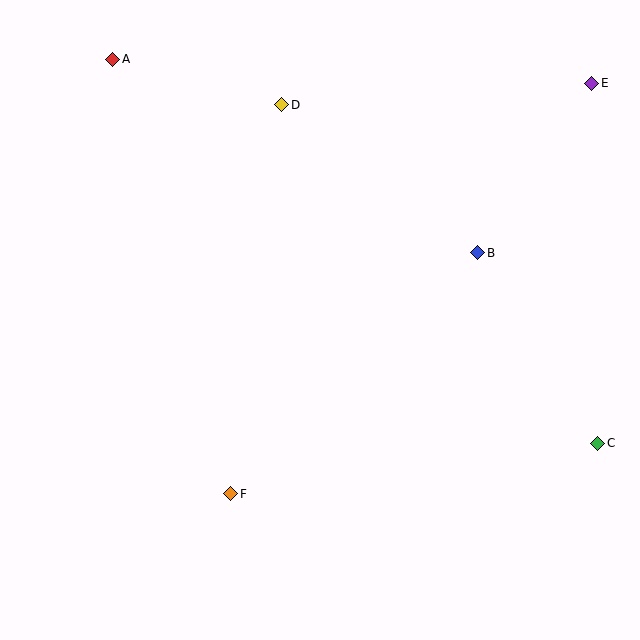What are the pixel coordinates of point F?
Point F is at (231, 494).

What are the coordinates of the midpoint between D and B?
The midpoint between D and B is at (380, 179).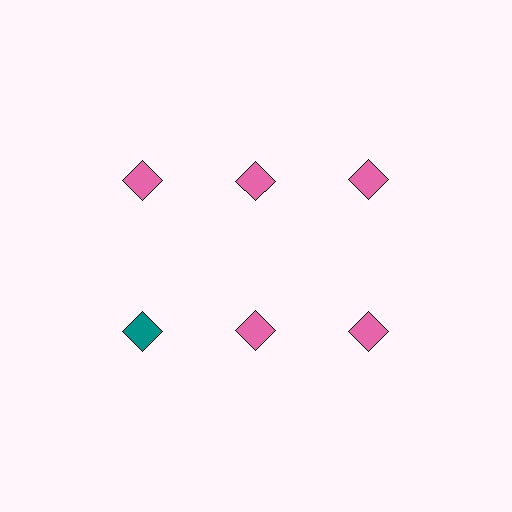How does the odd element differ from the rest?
It has a different color: teal instead of pink.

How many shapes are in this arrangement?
There are 6 shapes arranged in a grid pattern.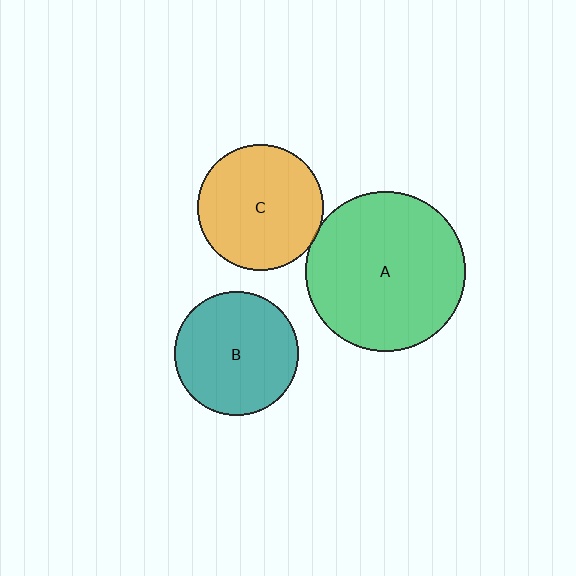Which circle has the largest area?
Circle A (green).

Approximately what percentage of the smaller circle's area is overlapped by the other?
Approximately 5%.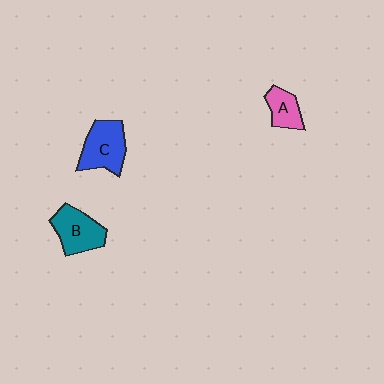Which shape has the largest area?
Shape C (blue).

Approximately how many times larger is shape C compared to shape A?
Approximately 1.7 times.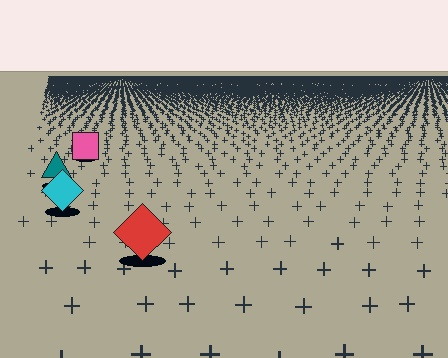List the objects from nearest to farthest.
From nearest to farthest: the red diamond, the cyan diamond, the teal triangle, the pink square.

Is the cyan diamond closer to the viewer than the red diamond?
No. The red diamond is closer — you can tell from the texture gradient: the ground texture is coarser near it.